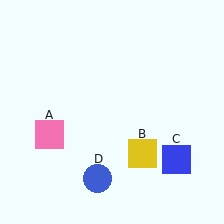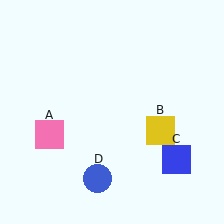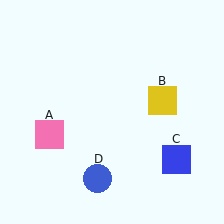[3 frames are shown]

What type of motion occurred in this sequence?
The yellow square (object B) rotated counterclockwise around the center of the scene.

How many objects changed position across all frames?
1 object changed position: yellow square (object B).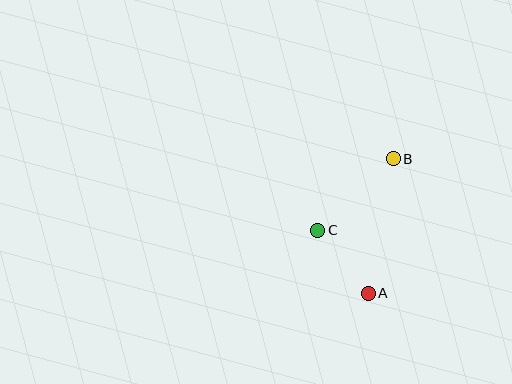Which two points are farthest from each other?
Points A and B are farthest from each other.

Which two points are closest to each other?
Points A and C are closest to each other.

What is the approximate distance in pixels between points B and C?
The distance between B and C is approximately 104 pixels.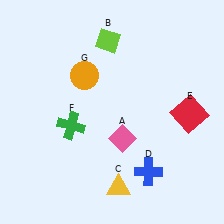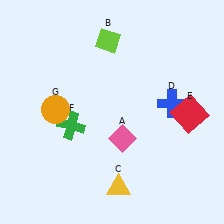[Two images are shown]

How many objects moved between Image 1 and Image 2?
2 objects moved between the two images.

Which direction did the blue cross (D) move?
The blue cross (D) moved up.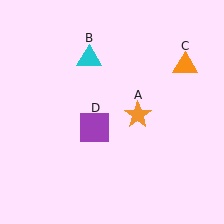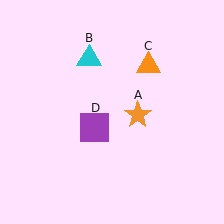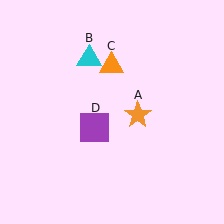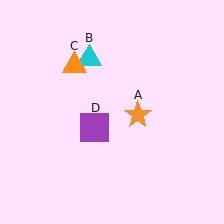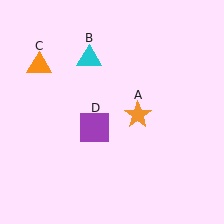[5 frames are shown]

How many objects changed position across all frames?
1 object changed position: orange triangle (object C).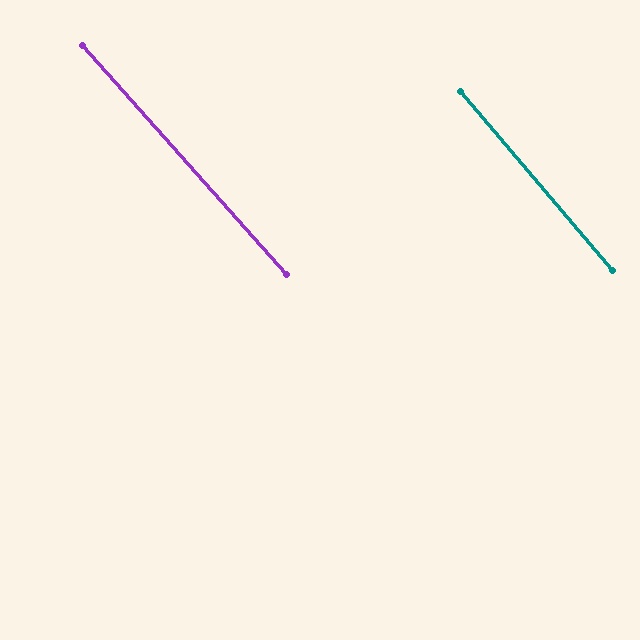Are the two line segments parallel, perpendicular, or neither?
Parallel — their directions differ by only 1.3°.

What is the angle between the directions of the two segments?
Approximately 1 degree.